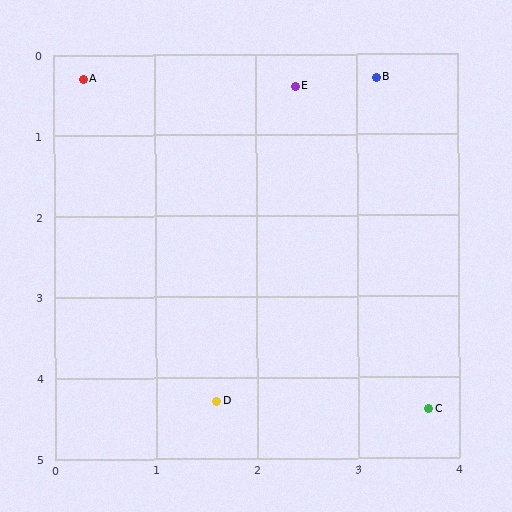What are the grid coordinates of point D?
Point D is at approximately (1.6, 4.3).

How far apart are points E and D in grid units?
Points E and D are about 4.0 grid units apart.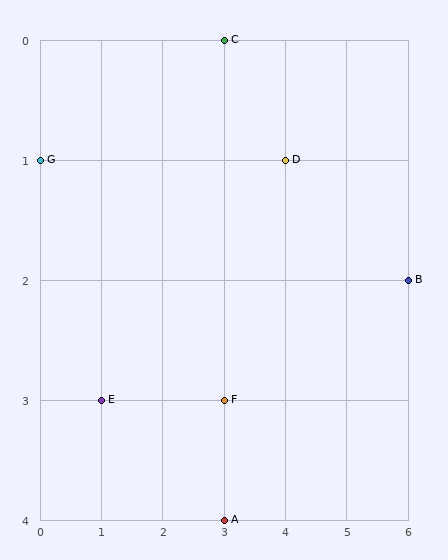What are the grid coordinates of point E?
Point E is at grid coordinates (1, 3).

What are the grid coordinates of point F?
Point F is at grid coordinates (3, 3).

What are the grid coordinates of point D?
Point D is at grid coordinates (4, 1).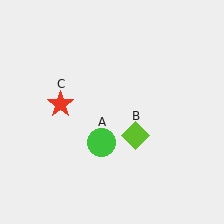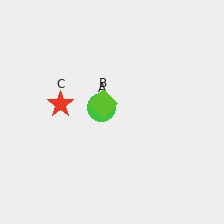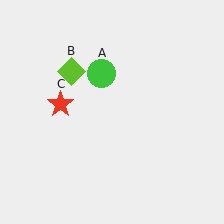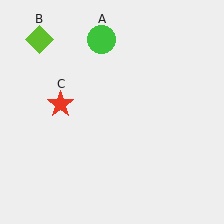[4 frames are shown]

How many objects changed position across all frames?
2 objects changed position: green circle (object A), lime diamond (object B).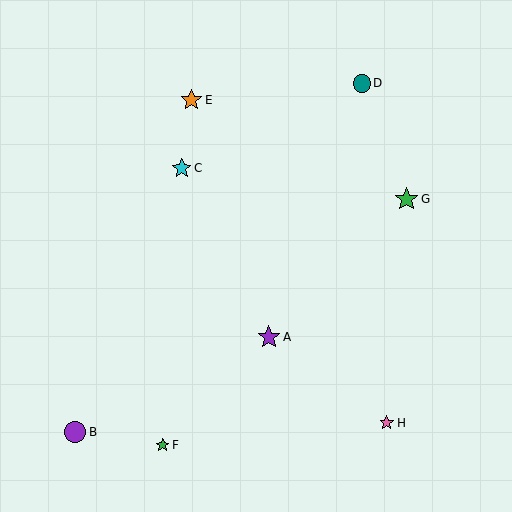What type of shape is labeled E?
Shape E is an orange star.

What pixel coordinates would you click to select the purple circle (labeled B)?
Click at (75, 432) to select the purple circle B.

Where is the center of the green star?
The center of the green star is at (406, 199).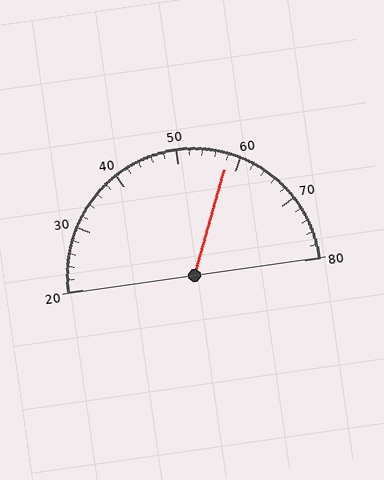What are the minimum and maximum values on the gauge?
The gauge ranges from 20 to 80.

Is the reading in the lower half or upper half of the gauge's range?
The reading is in the upper half of the range (20 to 80).